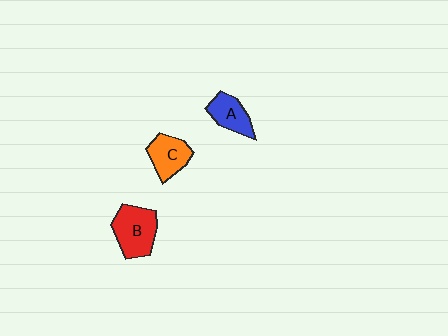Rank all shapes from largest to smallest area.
From largest to smallest: B (red), C (orange), A (blue).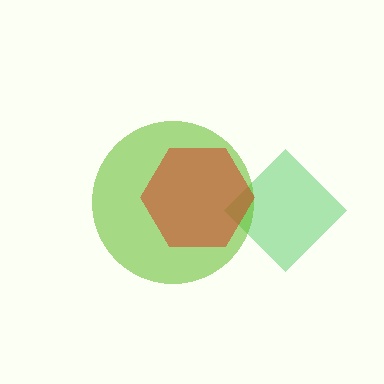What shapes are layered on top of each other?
The layered shapes are: a green diamond, a lime circle, a red hexagon.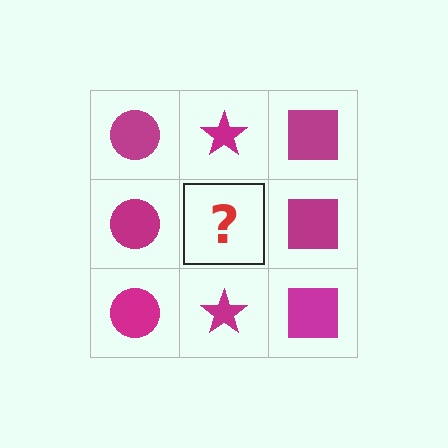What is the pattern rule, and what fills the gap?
The rule is that each column has a consistent shape. The gap should be filled with a magenta star.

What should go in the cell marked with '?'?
The missing cell should contain a magenta star.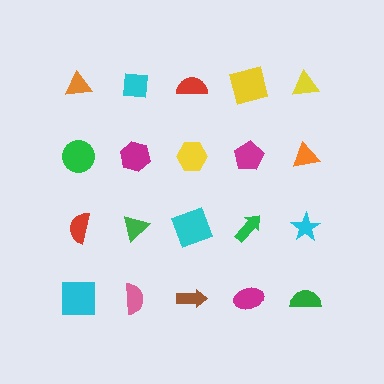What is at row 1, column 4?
A yellow square.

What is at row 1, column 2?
A cyan square.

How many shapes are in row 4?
5 shapes.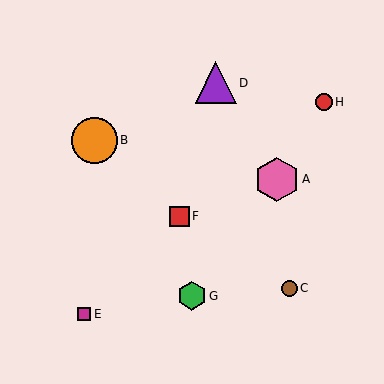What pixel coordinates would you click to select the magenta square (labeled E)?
Click at (84, 314) to select the magenta square E.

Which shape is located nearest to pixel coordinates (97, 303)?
The magenta square (labeled E) at (84, 314) is nearest to that location.